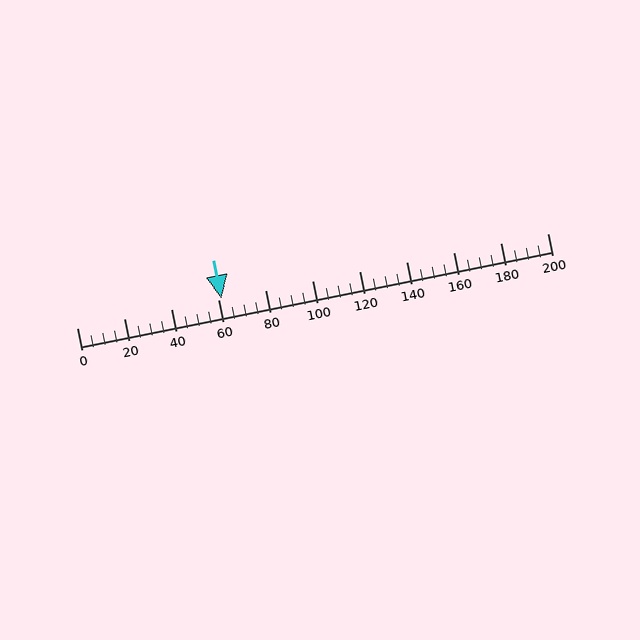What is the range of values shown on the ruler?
The ruler shows values from 0 to 200.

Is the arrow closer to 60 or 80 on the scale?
The arrow is closer to 60.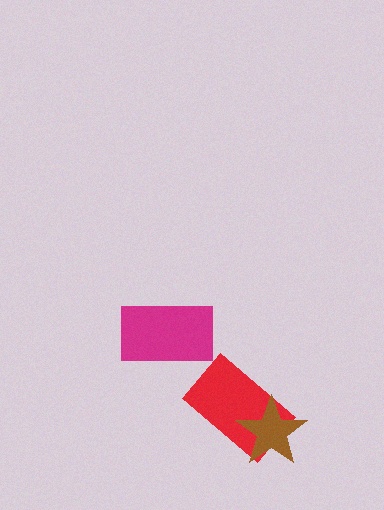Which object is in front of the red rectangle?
The brown star is in front of the red rectangle.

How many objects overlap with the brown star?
1 object overlaps with the brown star.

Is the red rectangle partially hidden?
Yes, it is partially covered by another shape.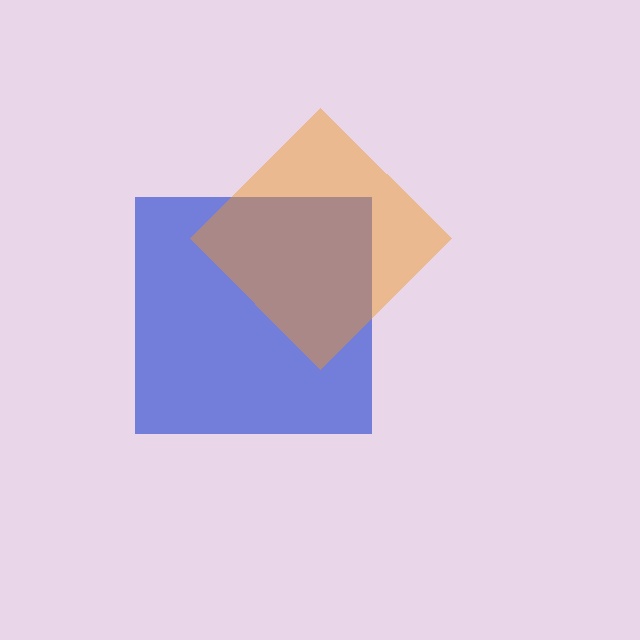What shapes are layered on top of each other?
The layered shapes are: a blue square, an orange diamond.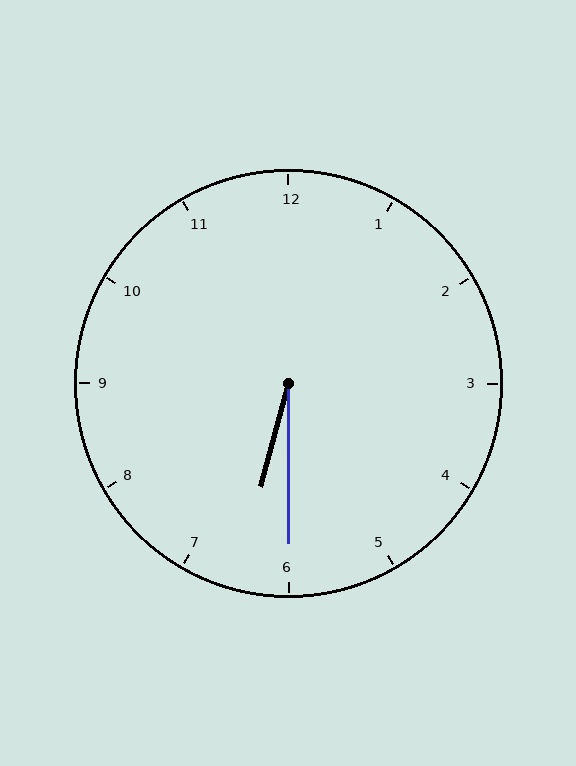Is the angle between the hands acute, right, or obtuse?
It is acute.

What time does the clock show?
6:30.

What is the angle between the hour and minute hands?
Approximately 15 degrees.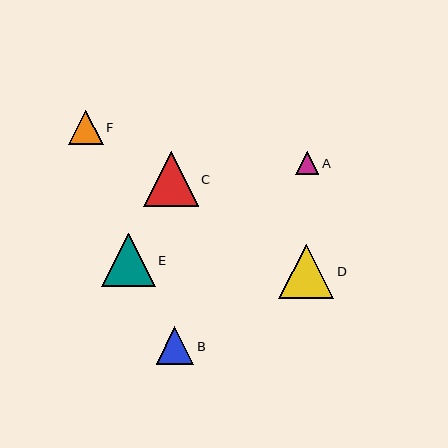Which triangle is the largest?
Triangle D is the largest with a size of approximately 55 pixels.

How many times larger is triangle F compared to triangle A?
Triangle F is approximately 1.5 times the size of triangle A.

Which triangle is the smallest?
Triangle A is the smallest with a size of approximately 23 pixels.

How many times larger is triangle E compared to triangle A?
Triangle E is approximately 2.3 times the size of triangle A.